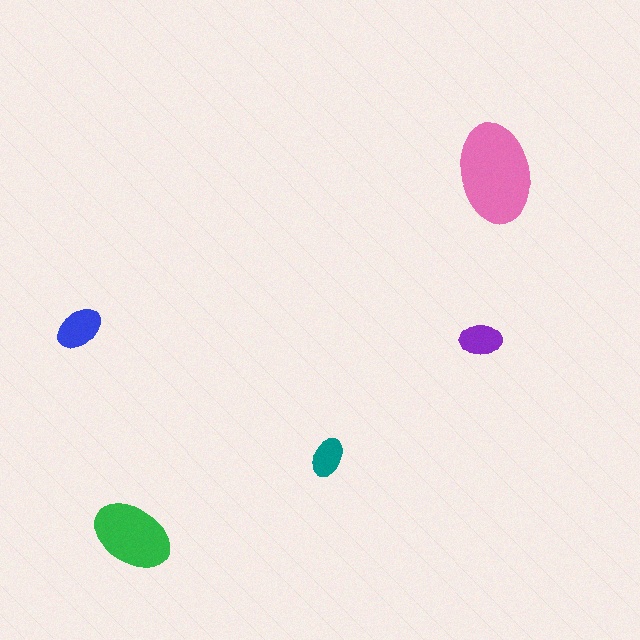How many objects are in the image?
There are 5 objects in the image.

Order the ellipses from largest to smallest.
the pink one, the green one, the blue one, the purple one, the teal one.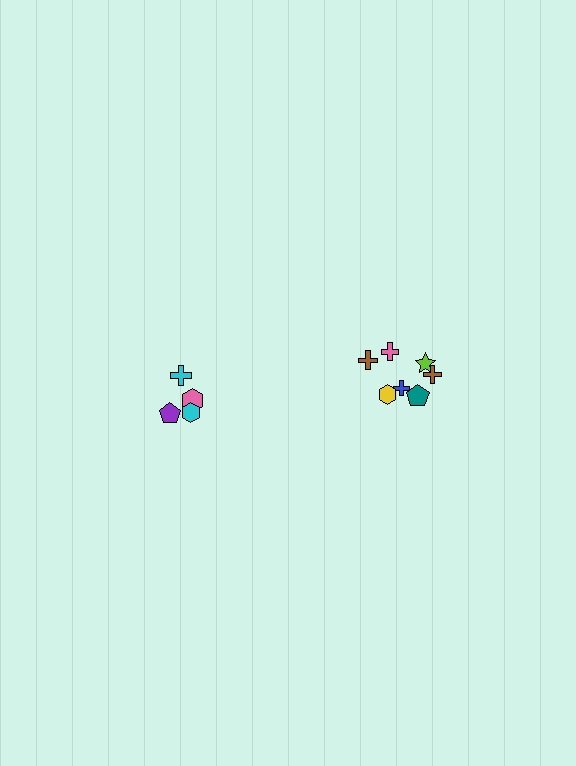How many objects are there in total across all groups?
There are 11 objects.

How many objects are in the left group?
There are 4 objects.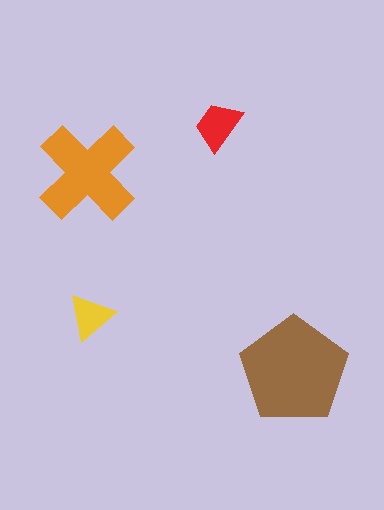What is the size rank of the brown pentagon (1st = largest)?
1st.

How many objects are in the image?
There are 4 objects in the image.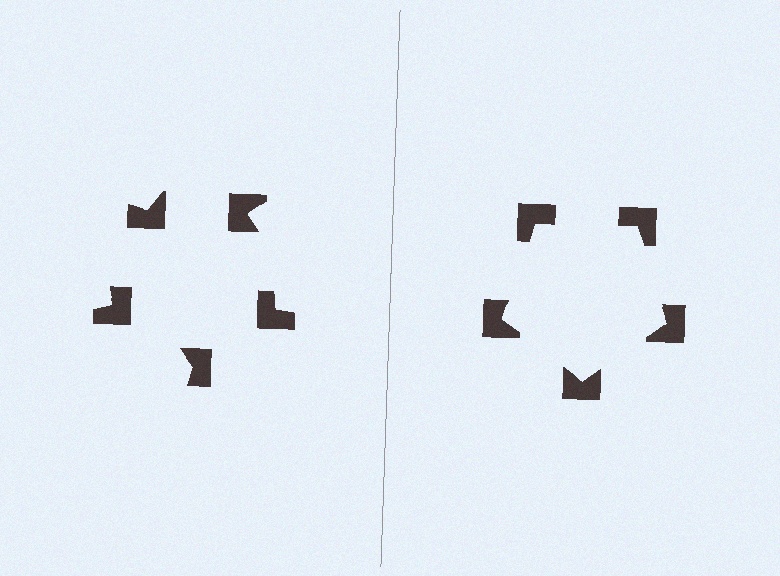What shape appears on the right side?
An illusory pentagon.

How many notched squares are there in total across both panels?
10 — 5 on each side.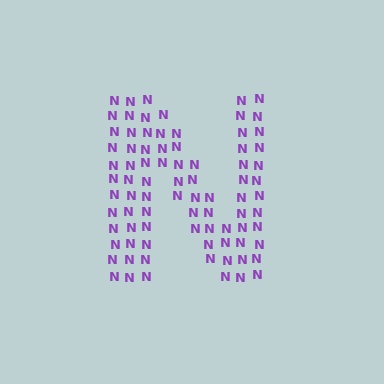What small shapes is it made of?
It is made of small letter N's.